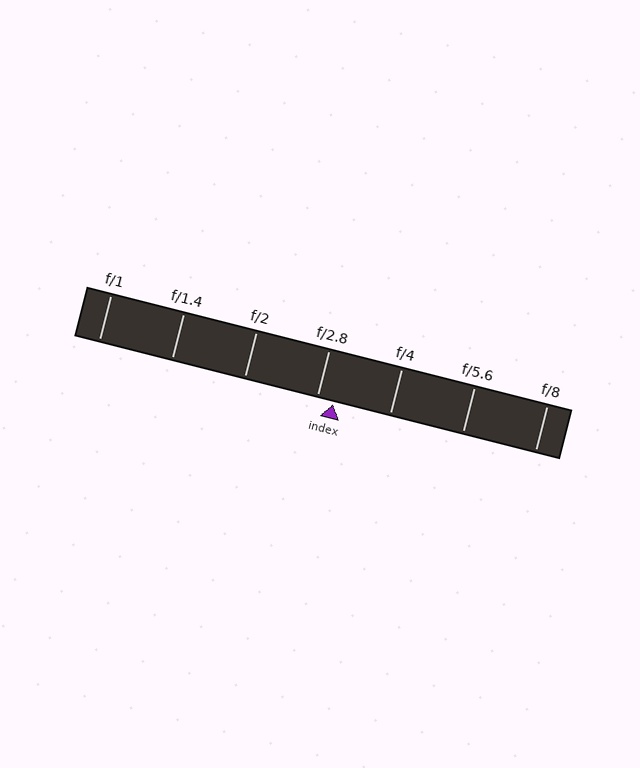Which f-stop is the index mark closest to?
The index mark is closest to f/2.8.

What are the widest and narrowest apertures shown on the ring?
The widest aperture shown is f/1 and the narrowest is f/8.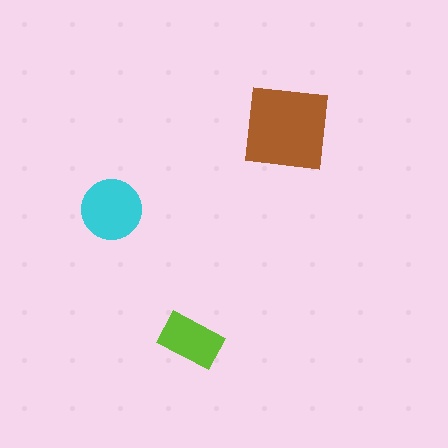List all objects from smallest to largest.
The lime rectangle, the cyan circle, the brown square.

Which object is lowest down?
The lime rectangle is bottommost.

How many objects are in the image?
There are 3 objects in the image.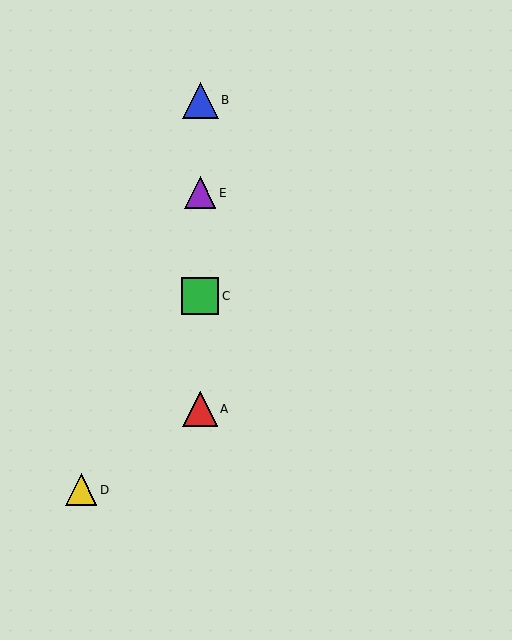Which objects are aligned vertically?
Objects A, B, C, E are aligned vertically.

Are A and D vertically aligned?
No, A is at x≈200 and D is at x≈81.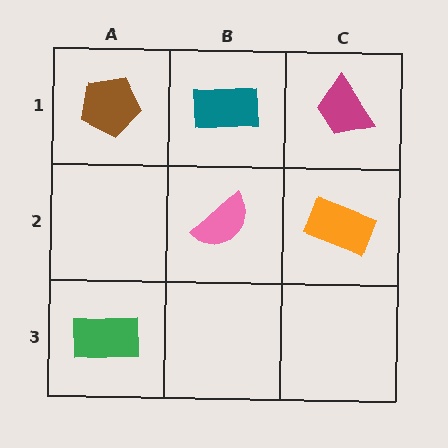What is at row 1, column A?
A brown pentagon.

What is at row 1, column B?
A teal rectangle.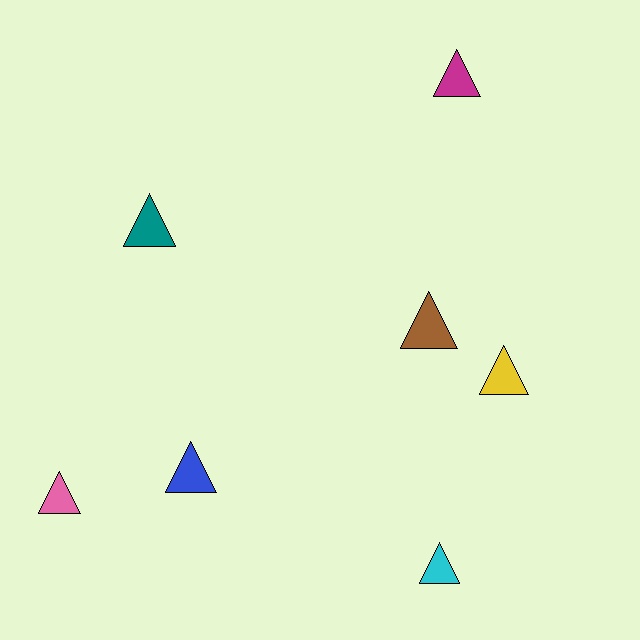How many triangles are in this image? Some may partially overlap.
There are 7 triangles.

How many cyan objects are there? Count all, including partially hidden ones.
There is 1 cyan object.